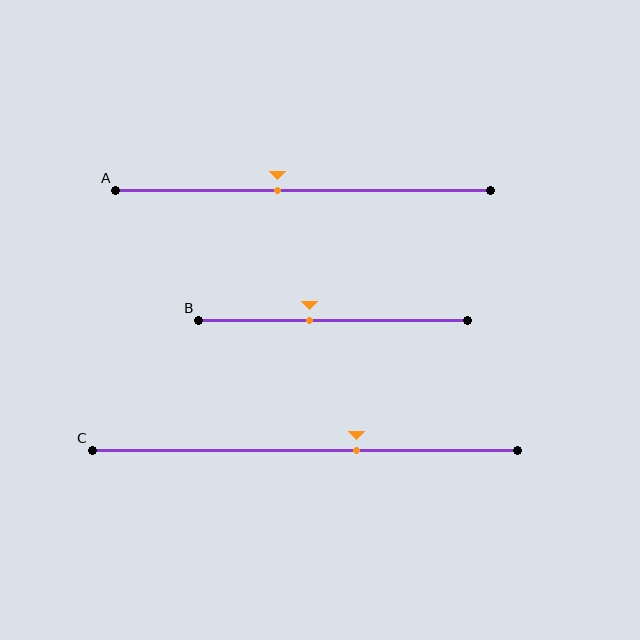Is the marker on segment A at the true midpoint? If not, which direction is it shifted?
No, the marker on segment A is shifted to the left by about 7% of the segment length.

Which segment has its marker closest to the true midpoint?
Segment A has its marker closest to the true midpoint.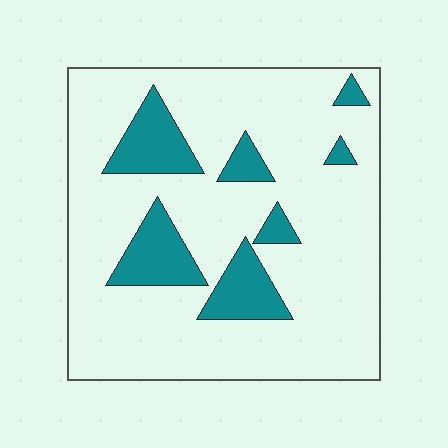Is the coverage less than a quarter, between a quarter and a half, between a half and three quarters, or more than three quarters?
Less than a quarter.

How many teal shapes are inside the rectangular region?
7.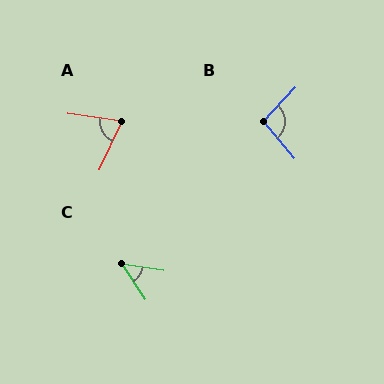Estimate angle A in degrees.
Approximately 74 degrees.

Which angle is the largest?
B, at approximately 97 degrees.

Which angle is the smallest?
C, at approximately 48 degrees.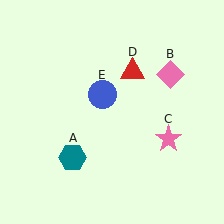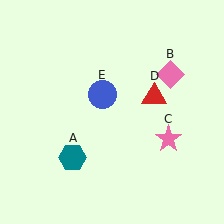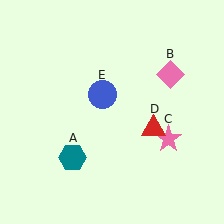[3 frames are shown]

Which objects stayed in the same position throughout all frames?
Teal hexagon (object A) and pink diamond (object B) and pink star (object C) and blue circle (object E) remained stationary.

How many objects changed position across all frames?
1 object changed position: red triangle (object D).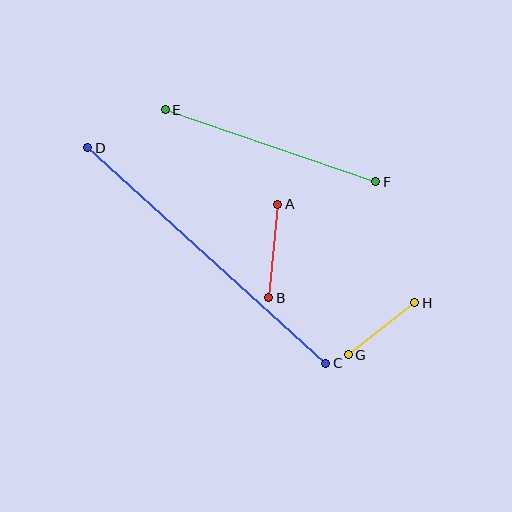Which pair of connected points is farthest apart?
Points C and D are farthest apart.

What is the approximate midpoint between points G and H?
The midpoint is at approximately (382, 329) pixels.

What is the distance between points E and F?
The distance is approximately 223 pixels.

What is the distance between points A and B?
The distance is approximately 94 pixels.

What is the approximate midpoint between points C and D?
The midpoint is at approximately (207, 256) pixels.